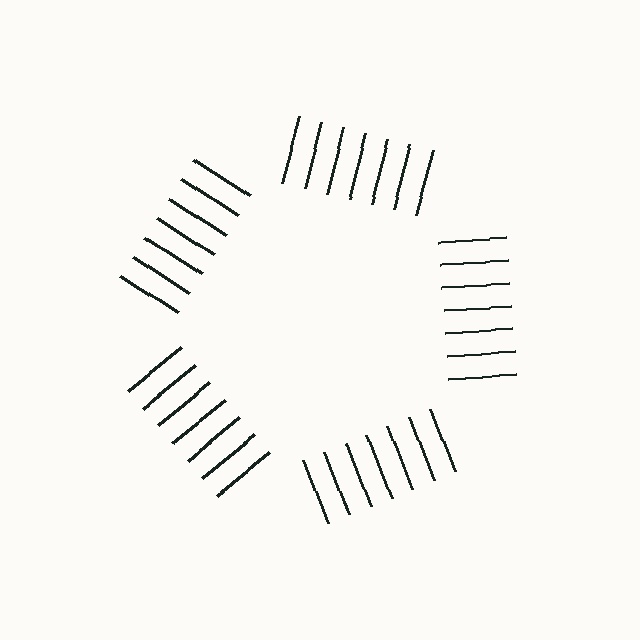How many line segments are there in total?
35 — 7 along each of the 5 edges.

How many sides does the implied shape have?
5 sides — the line-ends trace a pentagon.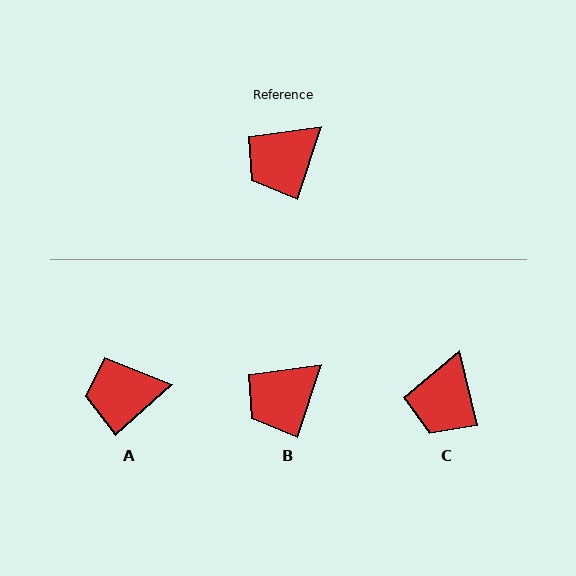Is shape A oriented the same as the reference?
No, it is off by about 30 degrees.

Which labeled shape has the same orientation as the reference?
B.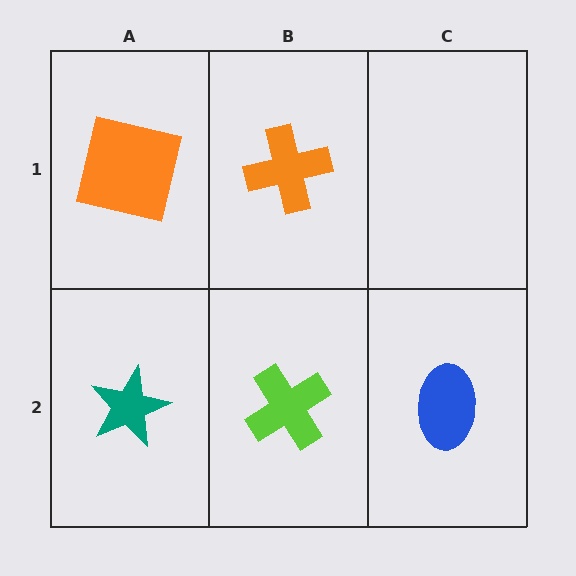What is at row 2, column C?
A blue ellipse.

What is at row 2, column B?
A lime cross.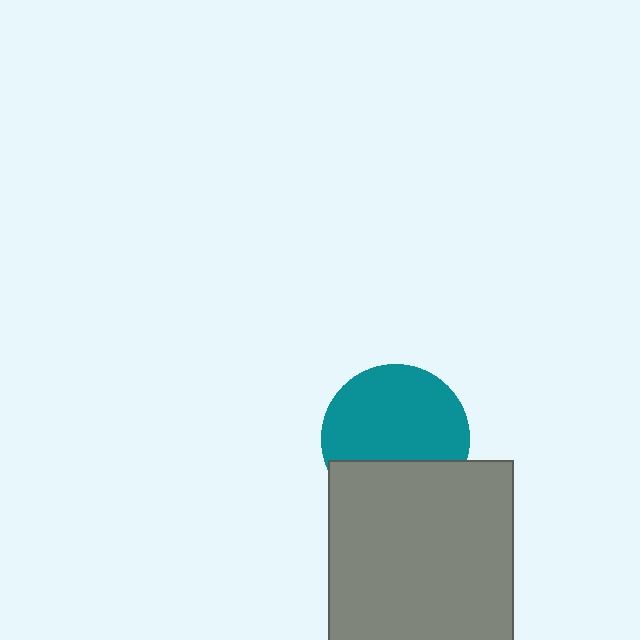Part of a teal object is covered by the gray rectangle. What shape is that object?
It is a circle.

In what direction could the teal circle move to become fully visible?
The teal circle could move up. That would shift it out from behind the gray rectangle entirely.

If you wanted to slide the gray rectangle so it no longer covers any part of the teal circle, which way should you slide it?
Slide it down — that is the most direct way to separate the two shapes.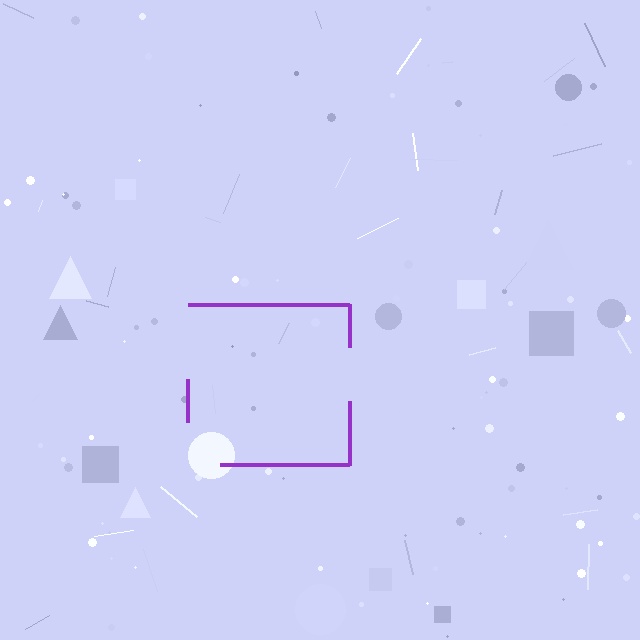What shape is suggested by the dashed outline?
The dashed outline suggests a square.